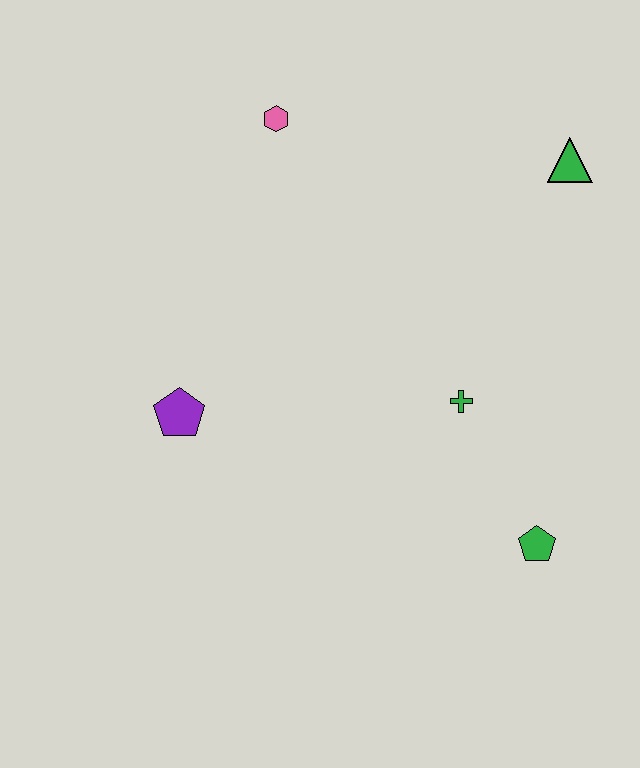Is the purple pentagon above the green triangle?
No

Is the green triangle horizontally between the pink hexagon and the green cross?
No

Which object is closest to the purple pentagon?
The green cross is closest to the purple pentagon.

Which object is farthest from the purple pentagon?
The green triangle is farthest from the purple pentagon.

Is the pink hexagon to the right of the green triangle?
No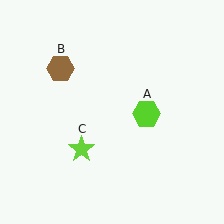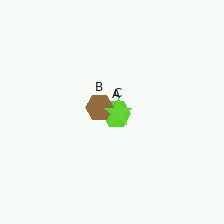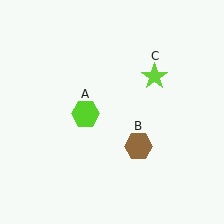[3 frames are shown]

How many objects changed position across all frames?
3 objects changed position: lime hexagon (object A), brown hexagon (object B), lime star (object C).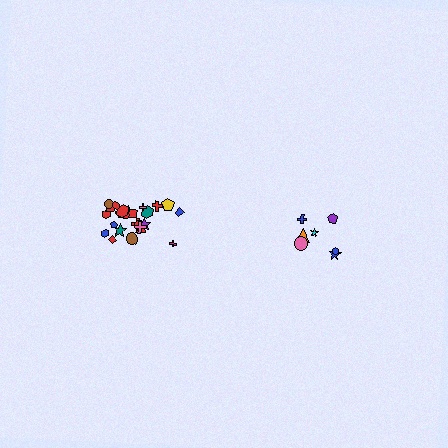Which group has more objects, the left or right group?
The left group.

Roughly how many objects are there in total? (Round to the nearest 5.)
Roughly 30 objects in total.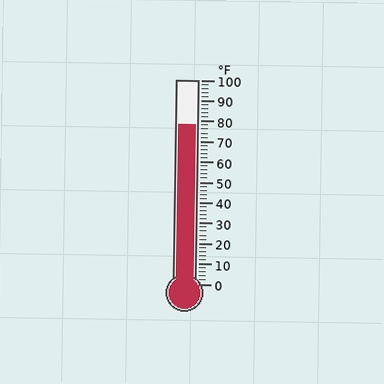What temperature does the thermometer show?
The thermometer shows approximately 78°F.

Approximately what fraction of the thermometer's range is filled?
The thermometer is filled to approximately 80% of its range.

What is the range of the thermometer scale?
The thermometer scale ranges from 0°F to 100°F.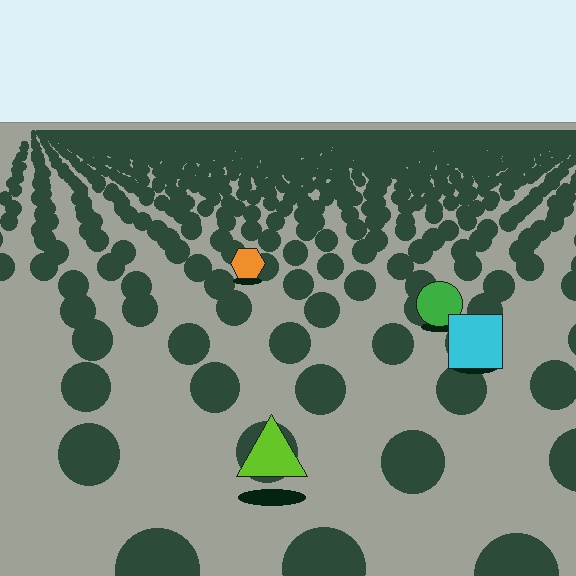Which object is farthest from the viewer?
The orange hexagon is farthest from the viewer. It appears smaller and the ground texture around it is denser.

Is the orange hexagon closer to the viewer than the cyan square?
No. The cyan square is closer — you can tell from the texture gradient: the ground texture is coarser near it.